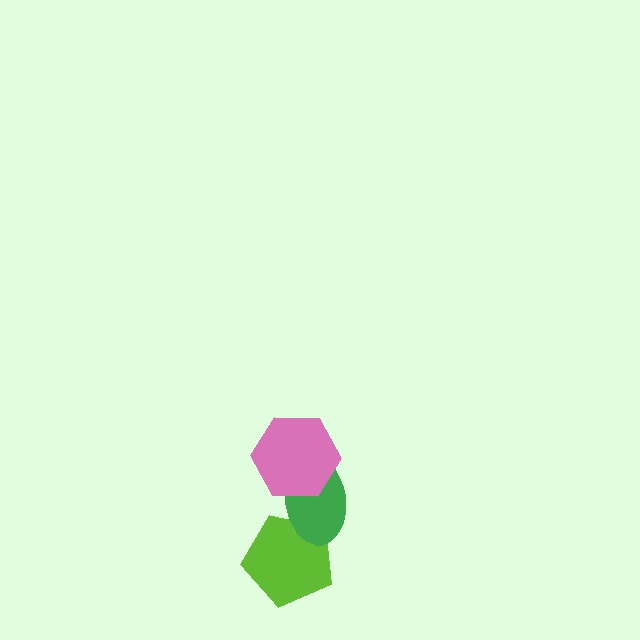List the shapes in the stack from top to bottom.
From top to bottom: the pink hexagon, the green ellipse, the lime pentagon.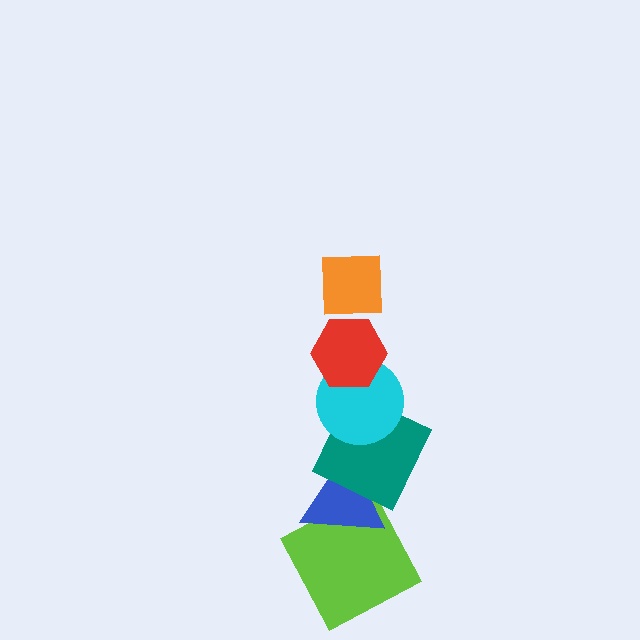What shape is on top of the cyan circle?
The red hexagon is on top of the cyan circle.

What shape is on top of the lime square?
The blue triangle is on top of the lime square.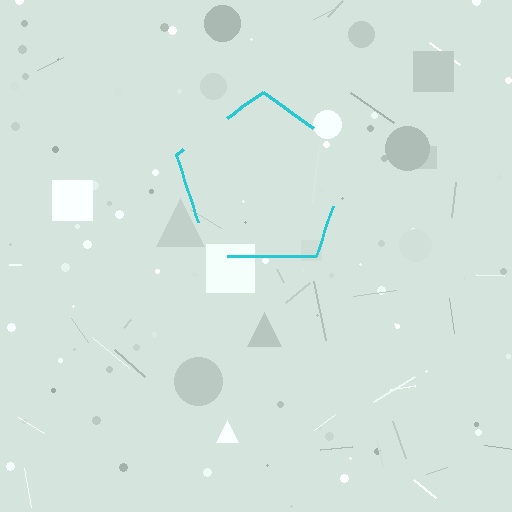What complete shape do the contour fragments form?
The contour fragments form a pentagon.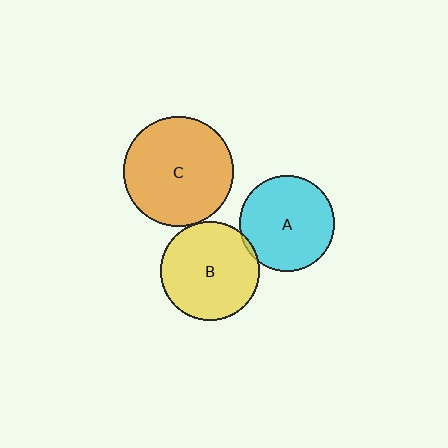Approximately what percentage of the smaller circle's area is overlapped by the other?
Approximately 5%.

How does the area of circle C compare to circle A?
Approximately 1.3 times.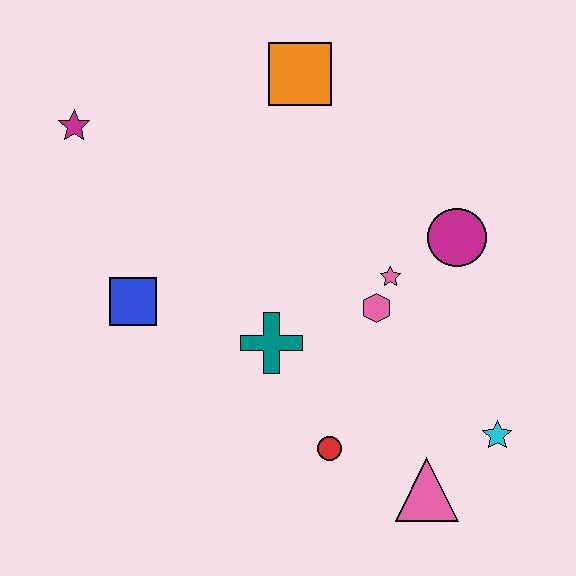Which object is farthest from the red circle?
The magenta star is farthest from the red circle.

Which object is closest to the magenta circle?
The pink star is closest to the magenta circle.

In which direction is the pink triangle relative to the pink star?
The pink triangle is below the pink star.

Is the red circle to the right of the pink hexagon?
No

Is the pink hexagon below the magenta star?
Yes